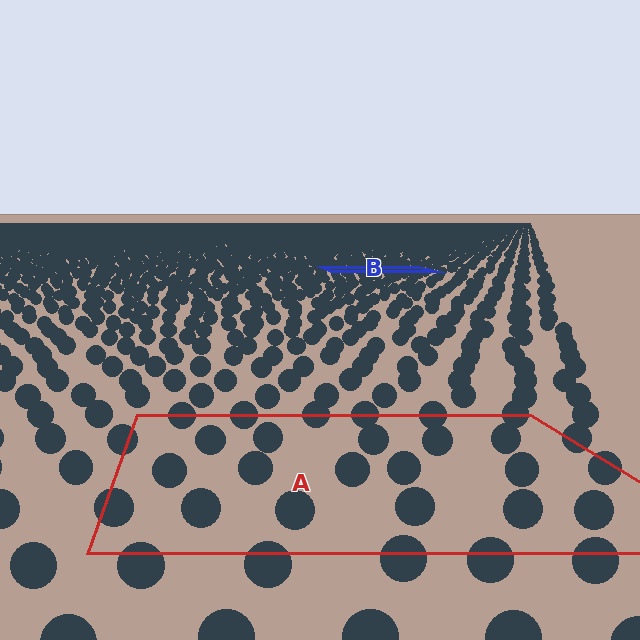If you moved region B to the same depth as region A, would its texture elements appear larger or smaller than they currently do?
They would appear larger. At a closer depth, the same texture elements are projected at a bigger on-screen size.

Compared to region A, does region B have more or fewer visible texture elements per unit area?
Region B has more texture elements per unit area — they are packed more densely because it is farther away.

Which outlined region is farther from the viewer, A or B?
Region B is farther from the viewer — the texture elements inside it appear smaller and more densely packed.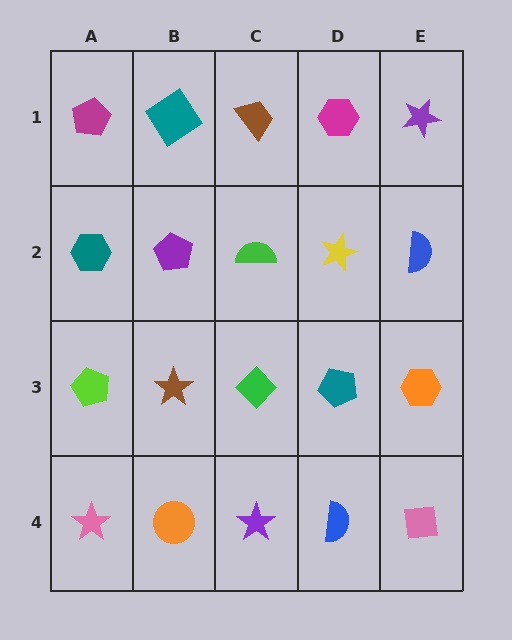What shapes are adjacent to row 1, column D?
A yellow star (row 2, column D), a brown trapezoid (row 1, column C), a purple star (row 1, column E).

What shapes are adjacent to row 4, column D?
A teal pentagon (row 3, column D), a purple star (row 4, column C), a pink square (row 4, column E).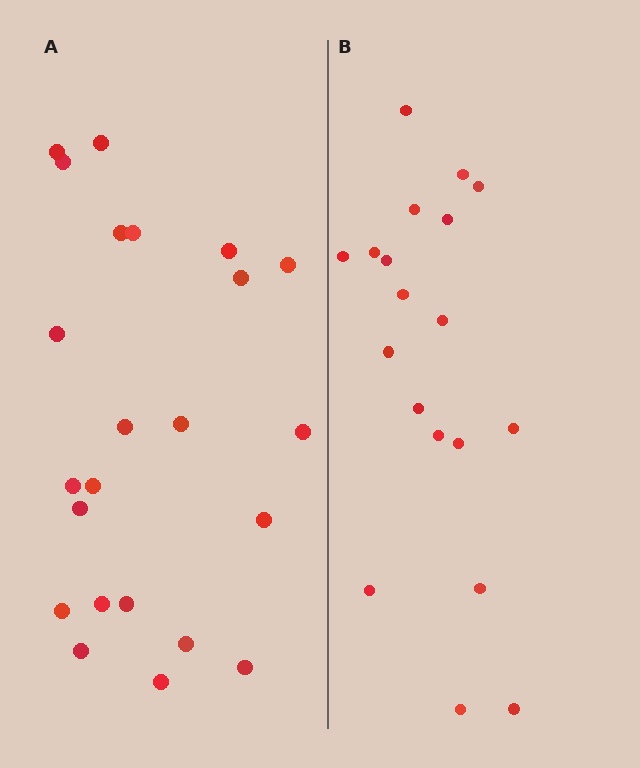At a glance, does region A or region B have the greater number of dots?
Region A (the left region) has more dots.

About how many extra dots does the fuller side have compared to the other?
Region A has about 4 more dots than region B.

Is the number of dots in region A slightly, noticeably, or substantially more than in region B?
Region A has only slightly more — the two regions are fairly close. The ratio is roughly 1.2 to 1.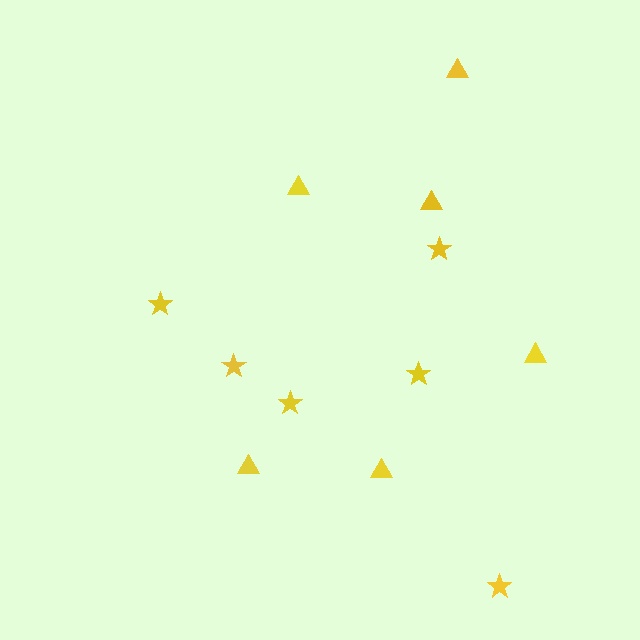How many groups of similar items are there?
There are 2 groups: one group of triangles (6) and one group of stars (6).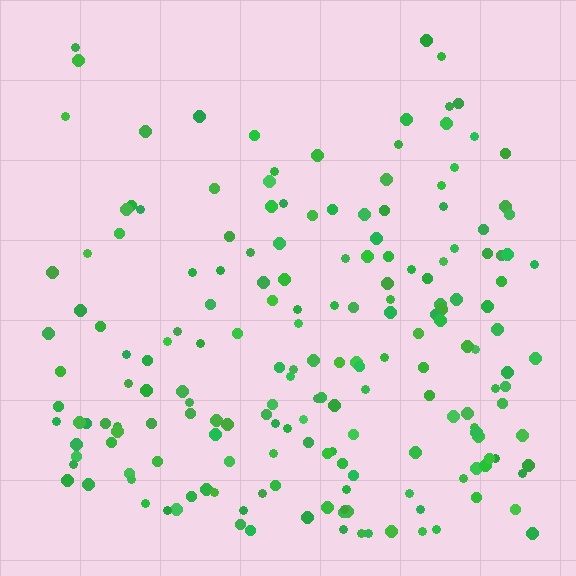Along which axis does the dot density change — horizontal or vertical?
Vertical.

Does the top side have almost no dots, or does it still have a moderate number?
Still a moderate number, just noticeably fewer than the bottom.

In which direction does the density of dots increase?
From top to bottom, with the bottom side densest.